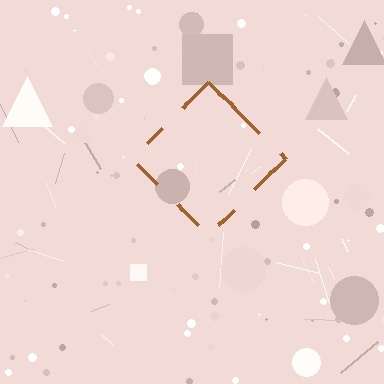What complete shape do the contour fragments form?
The contour fragments form a diamond.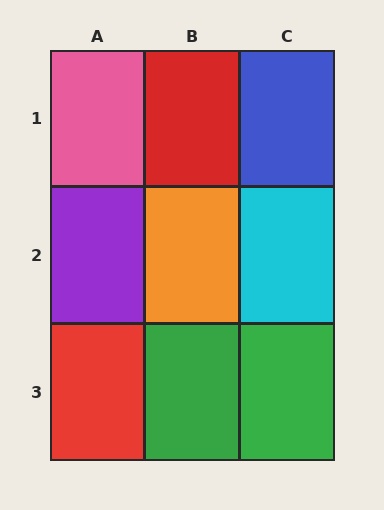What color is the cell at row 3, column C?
Green.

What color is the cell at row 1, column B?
Red.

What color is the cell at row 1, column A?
Pink.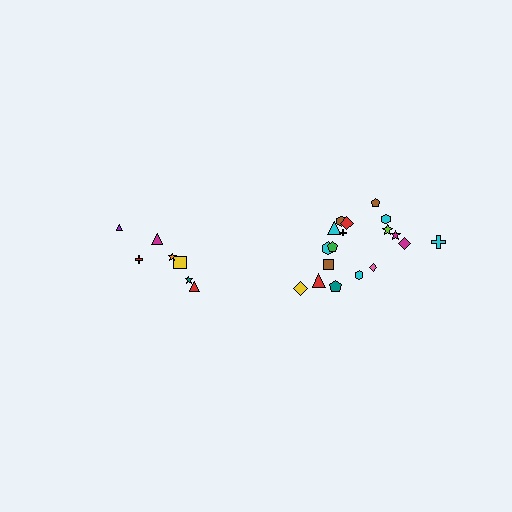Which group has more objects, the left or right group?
The right group.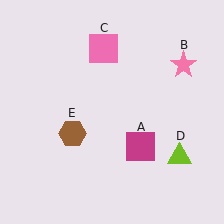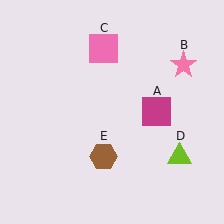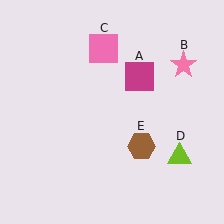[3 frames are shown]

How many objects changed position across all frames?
2 objects changed position: magenta square (object A), brown hexagon (object E).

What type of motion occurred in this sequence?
The magenta square (object A), brown hexagon (object E) rotated counterclockwise around the center of the scene.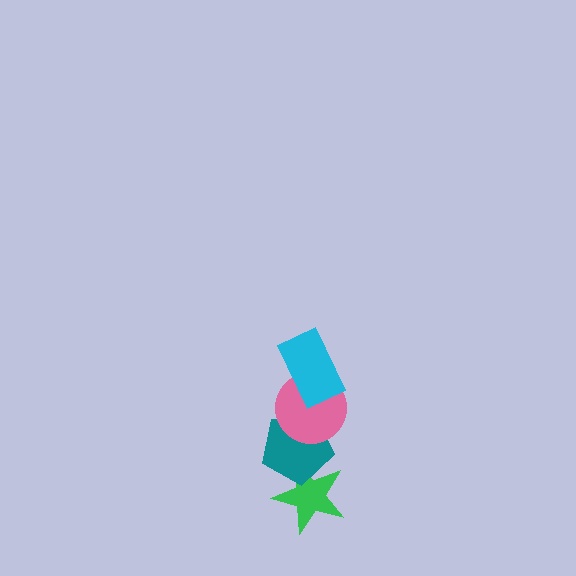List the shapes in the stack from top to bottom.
From top to bottom: the cyan rectangle, the pink circle, the teal pentagon, the green star.